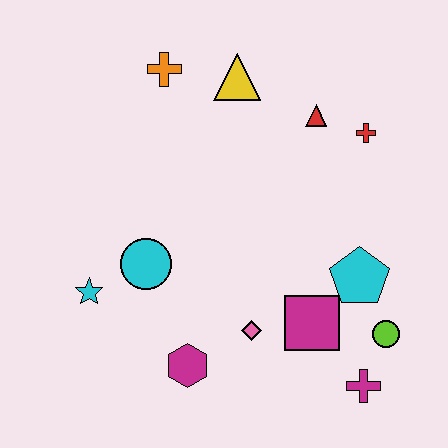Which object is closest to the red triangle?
The red cross is closest to the red triangle.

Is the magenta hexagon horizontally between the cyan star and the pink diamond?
Yes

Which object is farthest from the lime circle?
The orange cross is farthest from the lime circle.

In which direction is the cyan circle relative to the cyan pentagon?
The cyan circle is to the left of the cyan pentagon.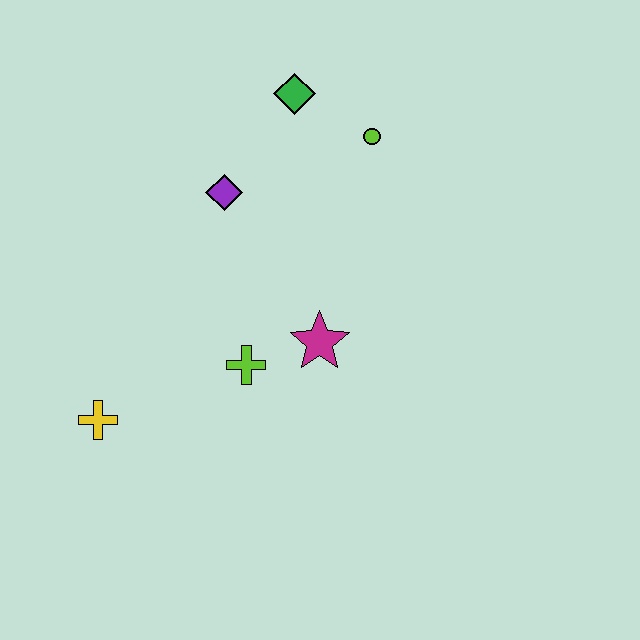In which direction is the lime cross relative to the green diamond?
The lime cross is below the green diamond.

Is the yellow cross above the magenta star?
No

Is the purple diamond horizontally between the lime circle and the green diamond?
No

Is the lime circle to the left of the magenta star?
No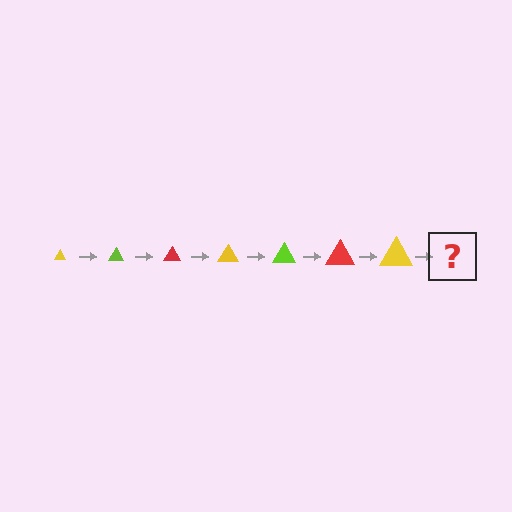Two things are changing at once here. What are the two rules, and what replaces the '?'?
The two rules are that the triangle grows larger each step and the color cycles through yellow, lime, and red. The '?' should be a lime triangle, larger than the previous one.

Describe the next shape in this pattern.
It should be a lime triangle, larger than the previous one.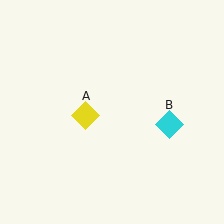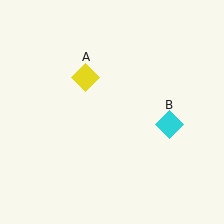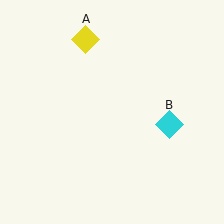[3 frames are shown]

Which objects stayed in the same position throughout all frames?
Cyan diamond (object B) remained stationary.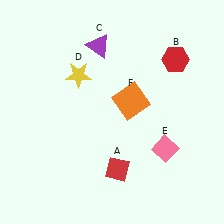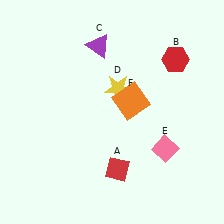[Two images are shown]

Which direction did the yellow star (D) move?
The yellow star (D) moved right.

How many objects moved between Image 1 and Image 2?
1 object moved between the two images.